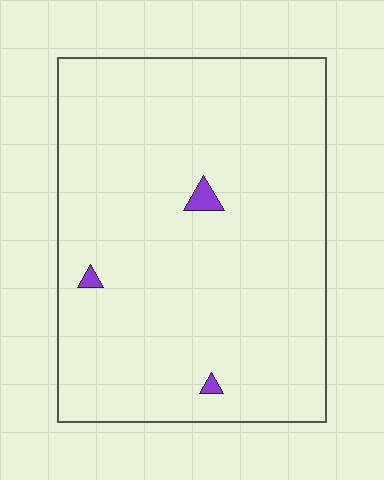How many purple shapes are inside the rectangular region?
3.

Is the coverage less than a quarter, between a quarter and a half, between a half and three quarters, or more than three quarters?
Less than a quarter.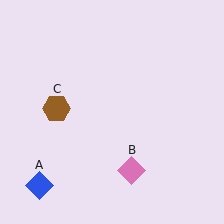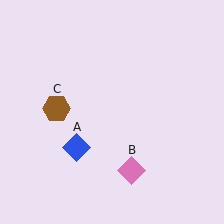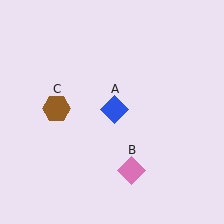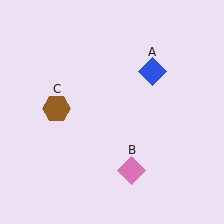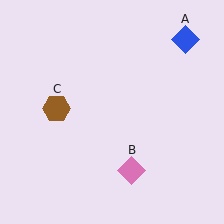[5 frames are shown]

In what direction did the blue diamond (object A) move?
The blue diamond (object A) moved up and to the right.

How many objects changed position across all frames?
1 object changed position: blue diamond (object A).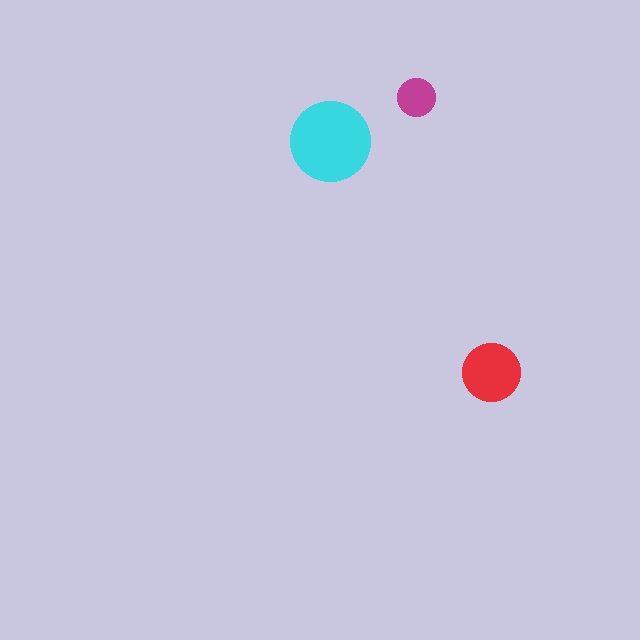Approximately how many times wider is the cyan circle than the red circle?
About 1.5 times wider.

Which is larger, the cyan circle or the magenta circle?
The cyan one.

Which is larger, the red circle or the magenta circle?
The red one.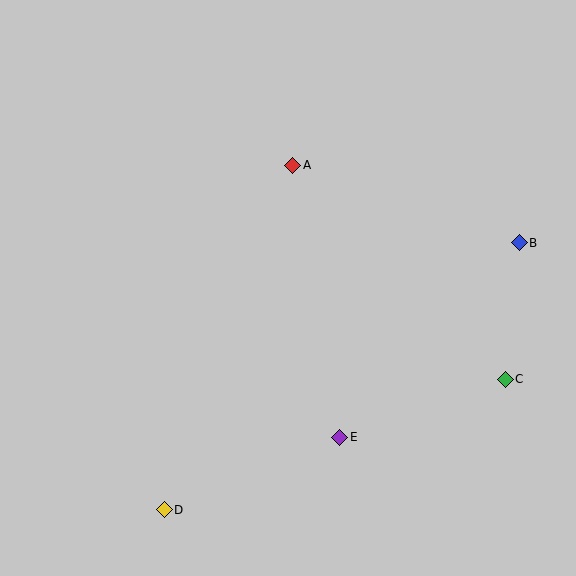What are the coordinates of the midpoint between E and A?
The midpoint between E and A is at (316, 301).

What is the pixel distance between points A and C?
The distance between A and C is 302 pixels.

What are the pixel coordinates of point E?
Point E is at (340, 437).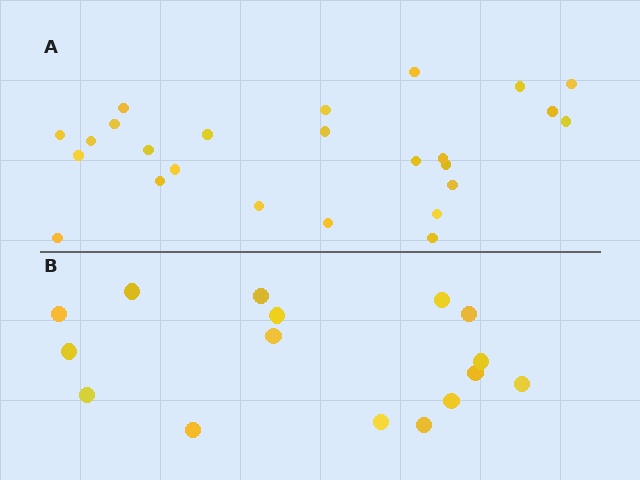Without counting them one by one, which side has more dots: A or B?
Region A (the top region) has more dots.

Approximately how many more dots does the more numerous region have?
Region A has roughly 8 or so more dots than region B.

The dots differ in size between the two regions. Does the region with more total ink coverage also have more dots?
No. Region B has more total ink coverage because its dots are larger, but region A actually contains more individual dots. Total area can be misleading — the number of items is what matters here.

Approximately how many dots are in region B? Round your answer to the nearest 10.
About 20 dots. (The exact count is 16, which rounds to 20.)